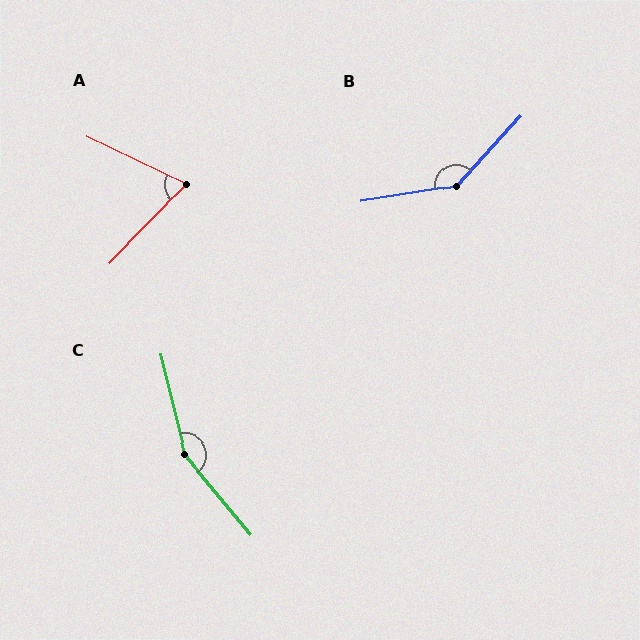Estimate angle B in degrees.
Approximately 142 degrees.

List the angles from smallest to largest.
A (71°), B (142°), C (154°).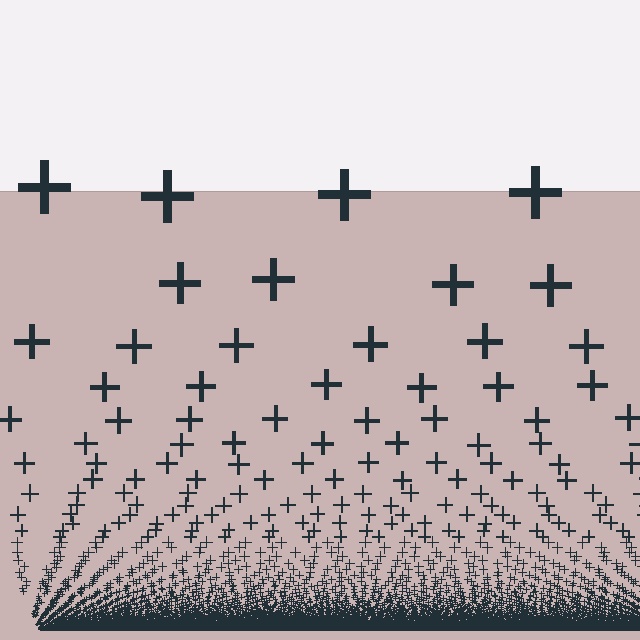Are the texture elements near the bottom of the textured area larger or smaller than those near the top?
Smaller. The gradient is inverted — elements near the bottom are smaller and denser.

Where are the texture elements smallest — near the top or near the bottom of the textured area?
Near the bottom.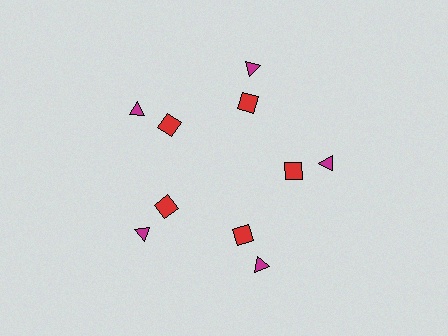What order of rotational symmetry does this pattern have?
This pattern has 5-fold rotational symmetry.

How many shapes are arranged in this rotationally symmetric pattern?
There are 10 shapes, arranged in 5 groups of 2.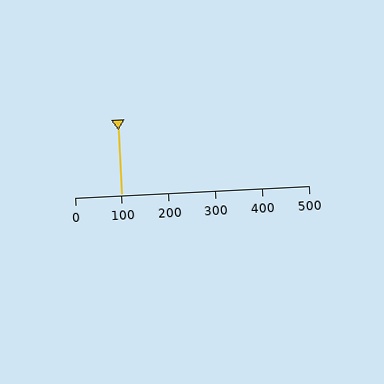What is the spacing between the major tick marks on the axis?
The major ticks are spaced 100 apart.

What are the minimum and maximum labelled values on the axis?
The axis runs from 0 to 500.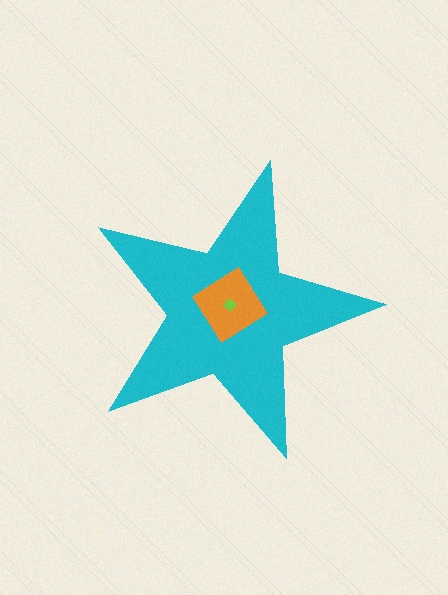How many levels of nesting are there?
3.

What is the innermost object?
The lime diamond.